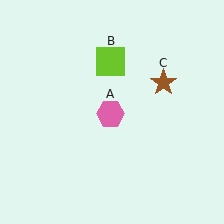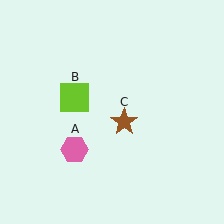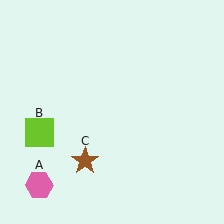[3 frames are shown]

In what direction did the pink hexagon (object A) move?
The pink hexagon (object A) moved down and to the left.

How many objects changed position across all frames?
3 objects changed position: pink hexagon (object A), lime square (object B), brown star (object C).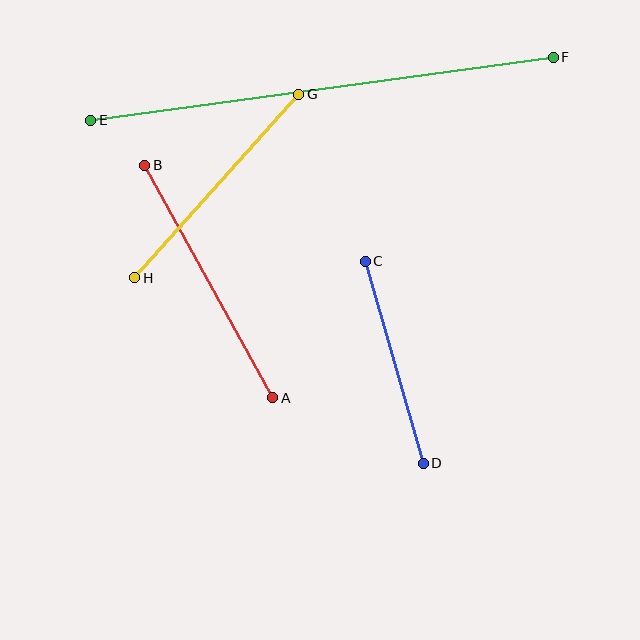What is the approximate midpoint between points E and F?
The midpoint is at approximately (322, 89) pixels.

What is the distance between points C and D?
The distance is approximately 210 pixels.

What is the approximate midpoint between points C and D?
The midpoint is at approximately (394, 362) pixels.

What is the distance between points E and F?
The distance is approximately 467 pixels.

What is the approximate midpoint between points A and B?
The midpoint is at approximately (209, 282) pixels.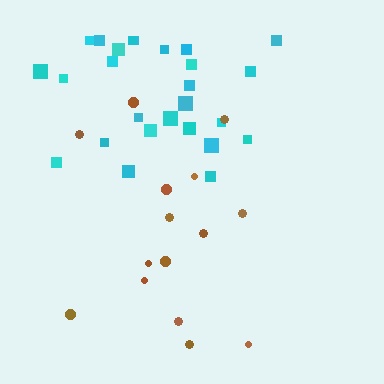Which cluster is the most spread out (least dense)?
Brown.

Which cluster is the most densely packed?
Cyan.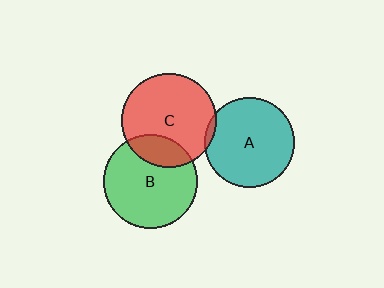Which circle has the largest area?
Circle C (red).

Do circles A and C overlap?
Yes.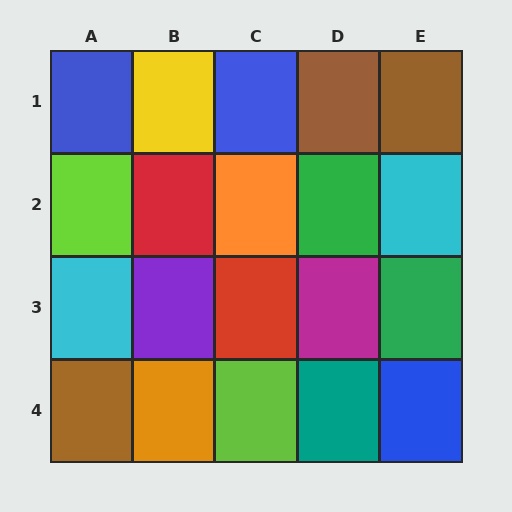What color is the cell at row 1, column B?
Yellow.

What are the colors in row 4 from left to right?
Brown, orange, lime, teal, blue.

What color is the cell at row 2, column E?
Cyan.